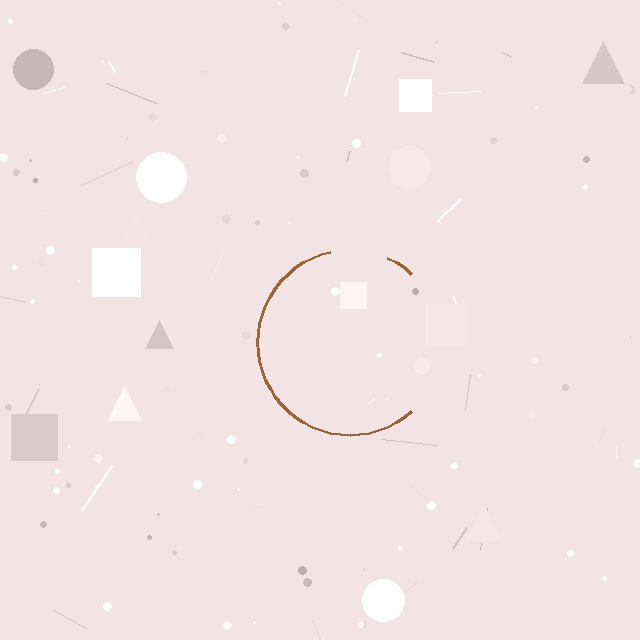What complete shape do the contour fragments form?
The contour fragments form a circle.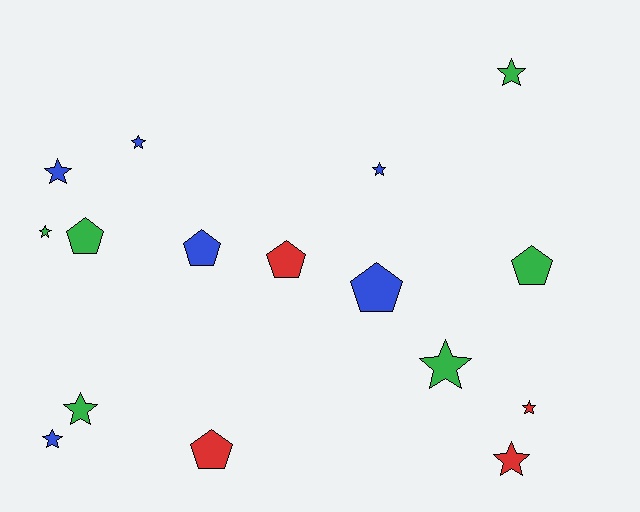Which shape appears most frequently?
Star, with 10 objects.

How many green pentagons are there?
There are 2 green pentagons.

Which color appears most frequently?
Green, with 6 objects.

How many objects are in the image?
There are 16 objects.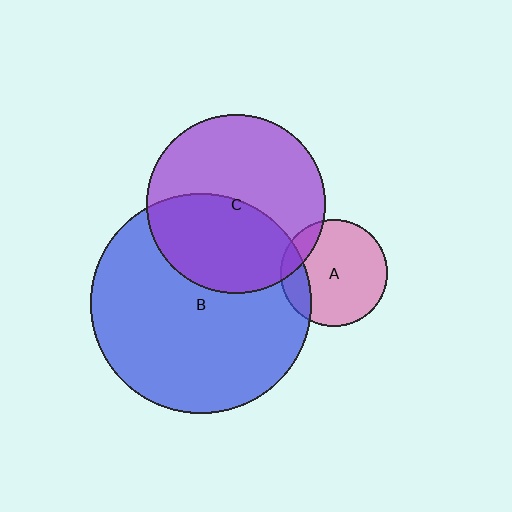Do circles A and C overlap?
Yes.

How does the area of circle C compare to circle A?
Approximately 2.8 times.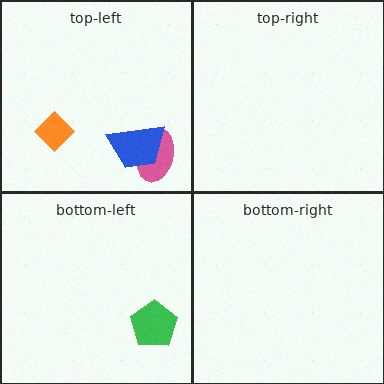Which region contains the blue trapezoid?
The top-left region.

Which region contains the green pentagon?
The bottom-left region.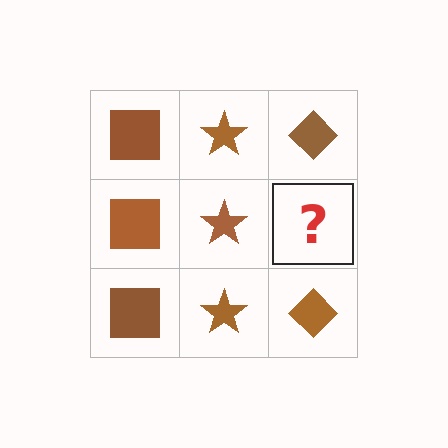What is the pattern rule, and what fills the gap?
The rule is that each column has a consistent shape. The gap should be filled with a brown diamond.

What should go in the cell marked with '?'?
The missing cell should contain a brown diamond.